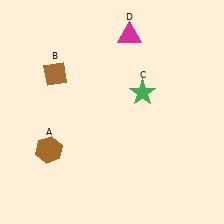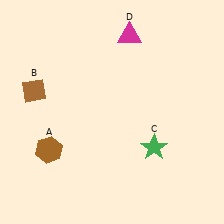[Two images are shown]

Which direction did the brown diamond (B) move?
The brown diamond (B) moved left.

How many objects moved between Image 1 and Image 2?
2 objects moved between the two images.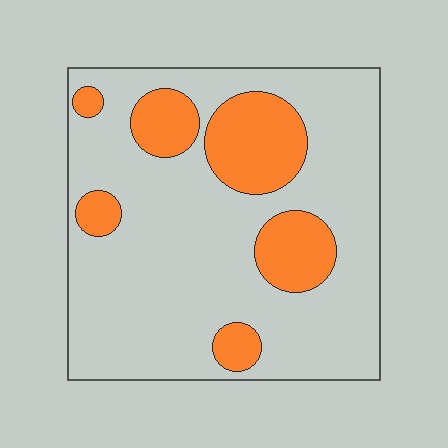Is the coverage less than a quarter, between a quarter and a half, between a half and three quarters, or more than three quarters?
Less than a quarter.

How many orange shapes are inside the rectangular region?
6.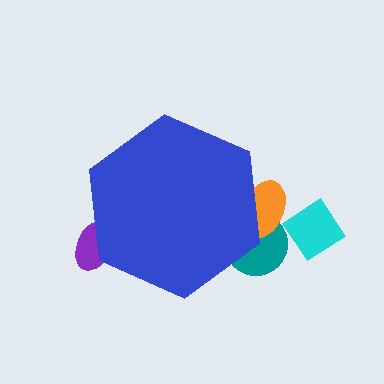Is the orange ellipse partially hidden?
Yes, the orange ellipse is partially hidden behind the blue hexagon.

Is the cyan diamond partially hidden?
No, the cyan diamond is fully visible.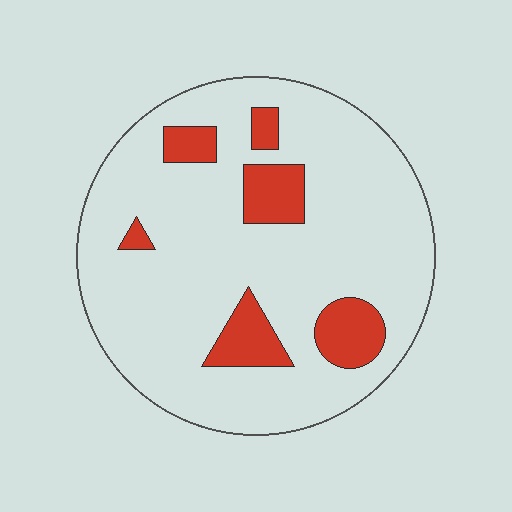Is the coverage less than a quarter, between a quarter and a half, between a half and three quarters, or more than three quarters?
Less than a quarter.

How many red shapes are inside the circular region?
6.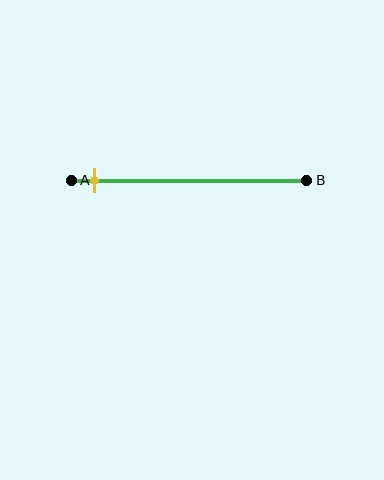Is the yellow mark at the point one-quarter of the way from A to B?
No, the mark is at about 10% from A, not at the 25% one-quarter point.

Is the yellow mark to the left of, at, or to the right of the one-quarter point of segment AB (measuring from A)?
The yellow mark is to the left of the one-quarter point of segment AB.